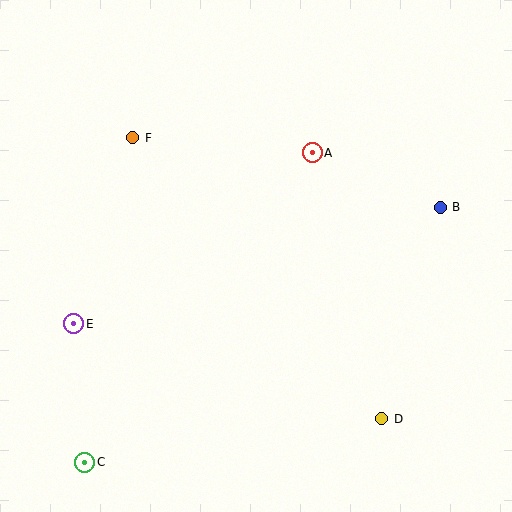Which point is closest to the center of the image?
Point A at (312, 153) is closest to the center.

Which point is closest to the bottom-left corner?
Point C is closest to the bottom-left corner.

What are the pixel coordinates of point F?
Point F is at (133, 138).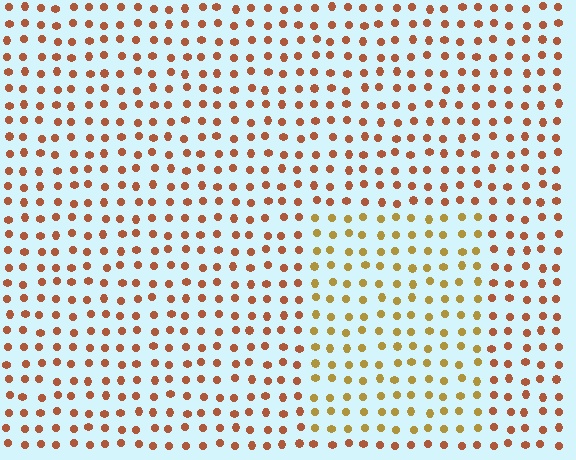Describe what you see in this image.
The image is filled with small brown elements in a uniform arrangement. A rectangle-shaped region is visible where the elements are tinted to a slightly different hue, forming a subtle color boundary.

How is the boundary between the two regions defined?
The boundary is defined purely by a slight shift in hue (about 31 degrees). Spacing, size, and orientation are identical on both sides.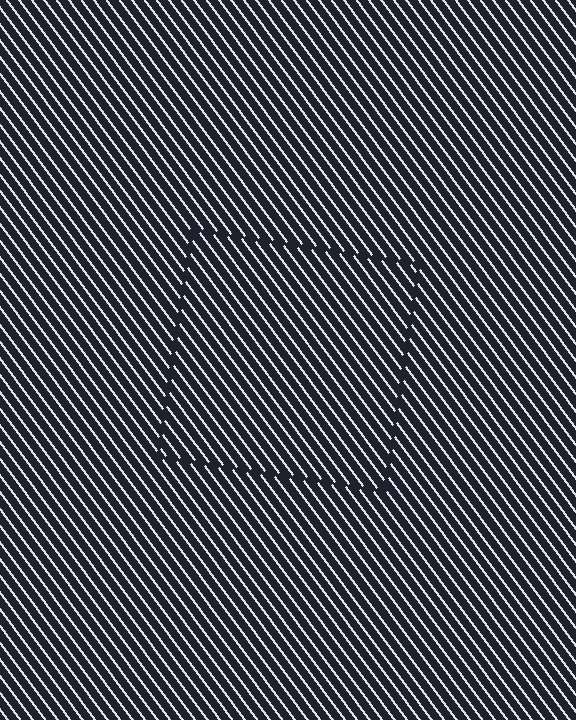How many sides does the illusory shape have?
4 sides — the line-ends trace a square.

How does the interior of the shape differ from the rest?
The interior of the shape contains the same grating, shifted by half a period — the contour is defined by the phase discontinuity where line-ends from the inner and outer gratings abut.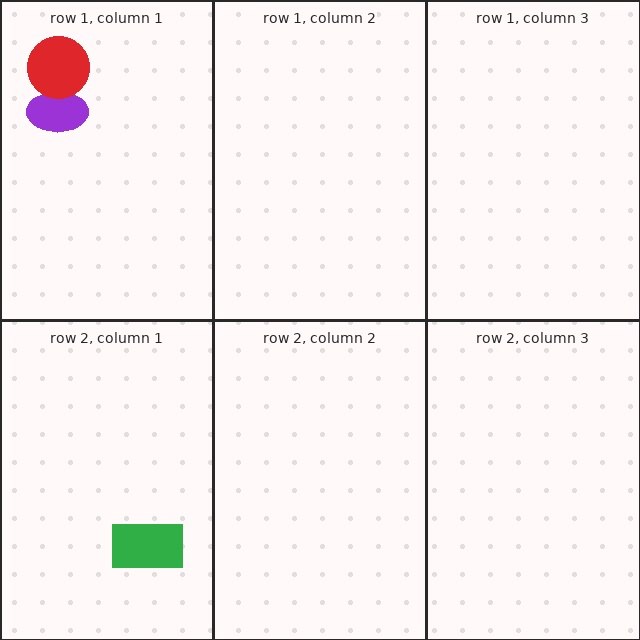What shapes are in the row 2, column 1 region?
The green rectangle.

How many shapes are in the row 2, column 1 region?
1.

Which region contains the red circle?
The row 1, column 1 region.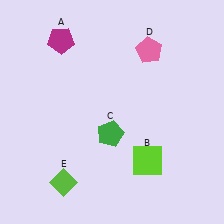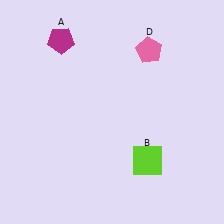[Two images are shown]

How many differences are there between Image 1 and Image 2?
There are 2 differences between the two images.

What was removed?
The green pentagon (C), the lime diamond (E) were removed in Image 2.